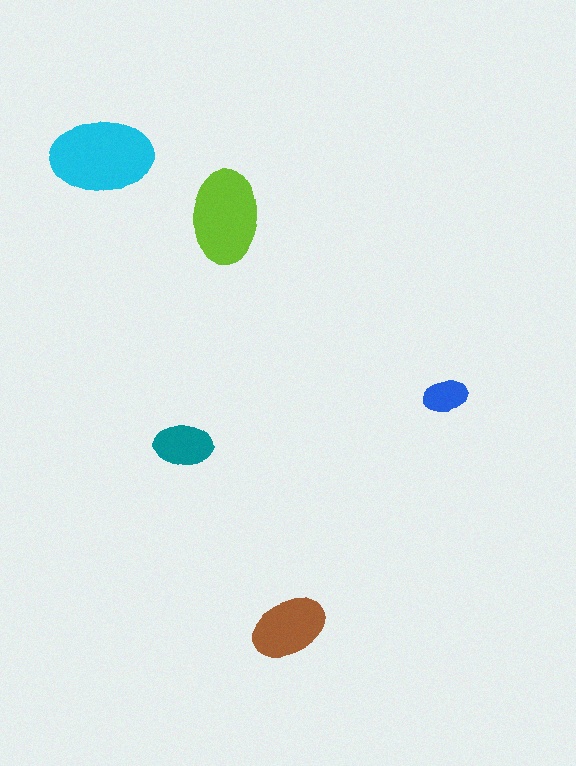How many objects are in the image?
There are 5 objects in the image.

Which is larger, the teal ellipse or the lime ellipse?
The lime one.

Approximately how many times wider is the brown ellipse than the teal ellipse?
About 1.5 times wider.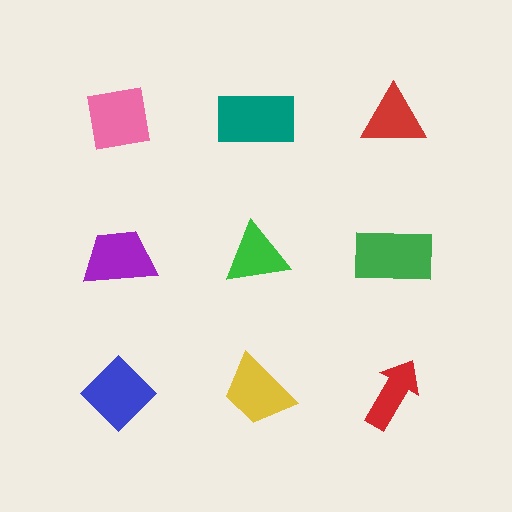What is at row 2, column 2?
A green triangle.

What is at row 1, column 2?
A teal rectangle.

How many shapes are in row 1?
3 shapes.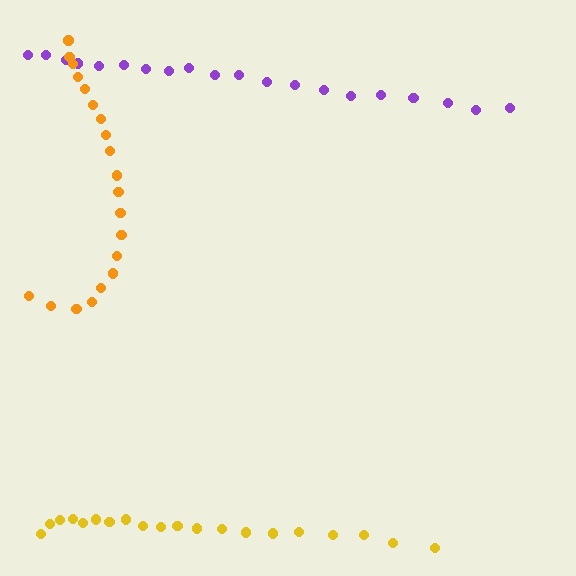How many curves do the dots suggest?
There are 3 distinct paths.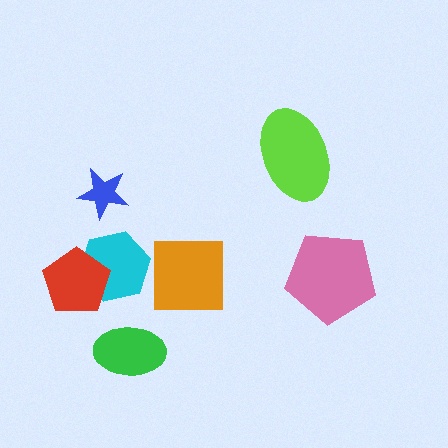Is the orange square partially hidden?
No, no other shape covers it.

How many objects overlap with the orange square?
0 objects overlap with the orange square.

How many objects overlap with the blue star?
0 objects overlap with the blue star.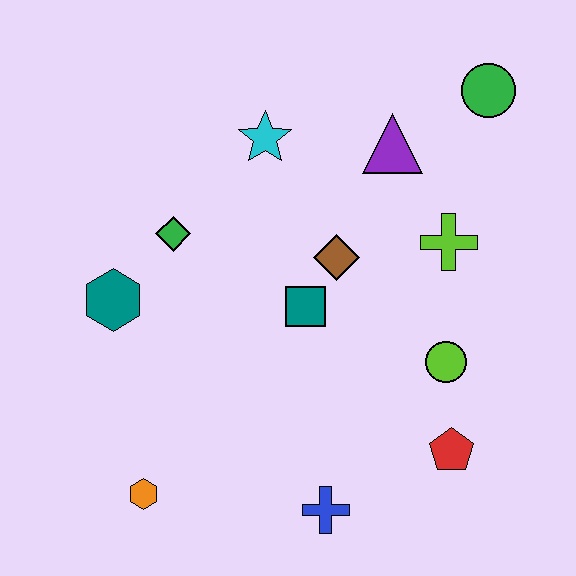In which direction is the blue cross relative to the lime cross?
The blue cross is below the lime cross.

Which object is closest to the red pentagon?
The lime circle is closest to the red pentagon.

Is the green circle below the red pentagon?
No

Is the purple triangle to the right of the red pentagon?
No